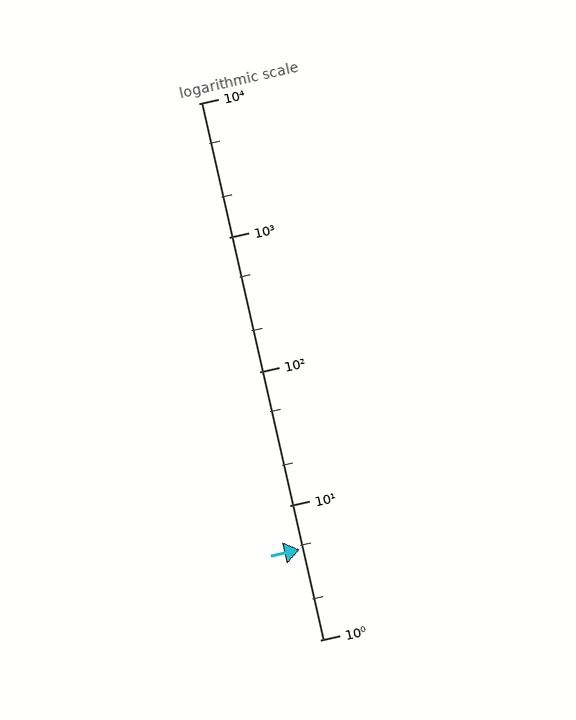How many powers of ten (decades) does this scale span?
The scale spans 4 decades, from 1 to 10000.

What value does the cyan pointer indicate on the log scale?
The pointer indicates approximately 4.7.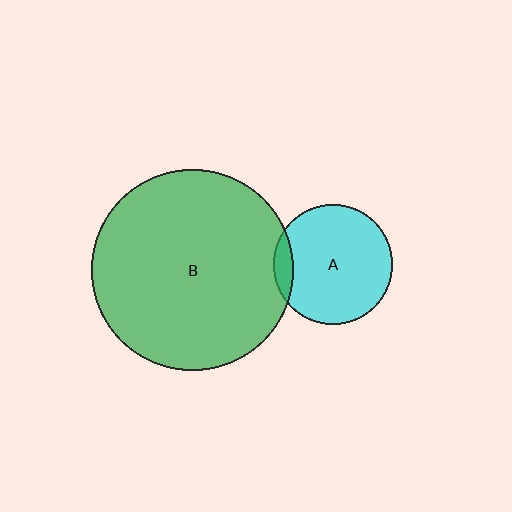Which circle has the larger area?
Circle B (green).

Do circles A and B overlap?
Yes.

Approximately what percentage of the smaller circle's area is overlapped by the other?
Approximately 10%.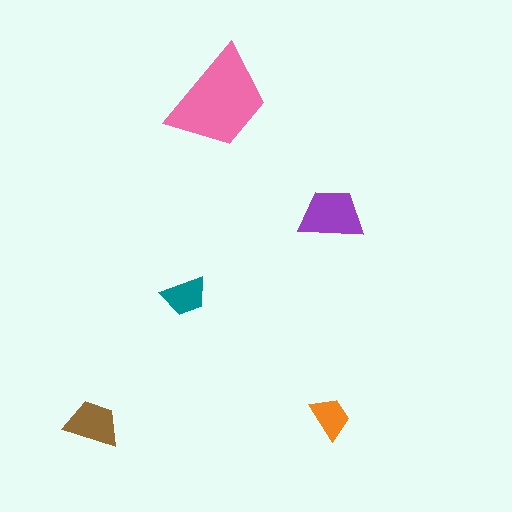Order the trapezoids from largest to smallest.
the pink one, the purple one, the brown one, the teal one, the orange one.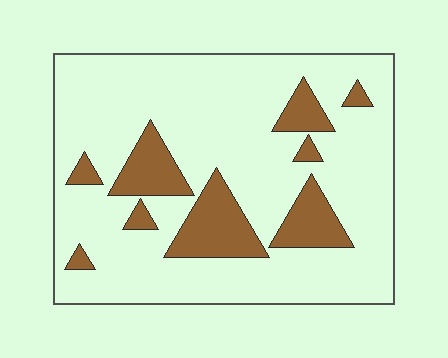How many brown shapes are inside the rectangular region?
9.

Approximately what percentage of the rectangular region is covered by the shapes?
Approximately 20%.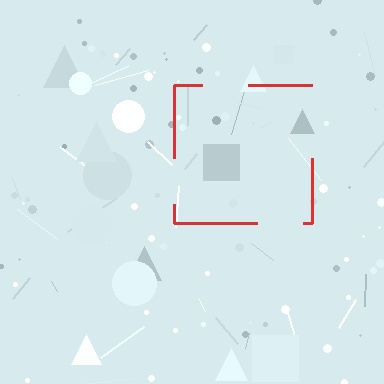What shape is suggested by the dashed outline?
The dashed outline suggests a square.